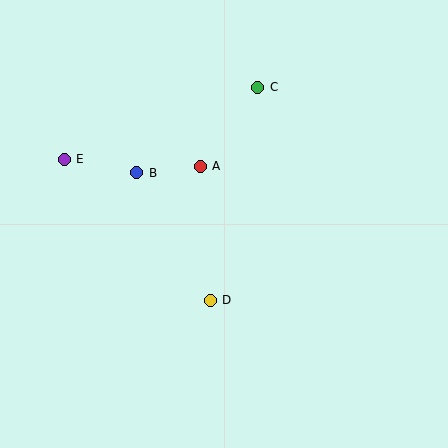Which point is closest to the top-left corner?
Point E is closest to the top-left corner.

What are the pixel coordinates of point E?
Point E is at (64, 159).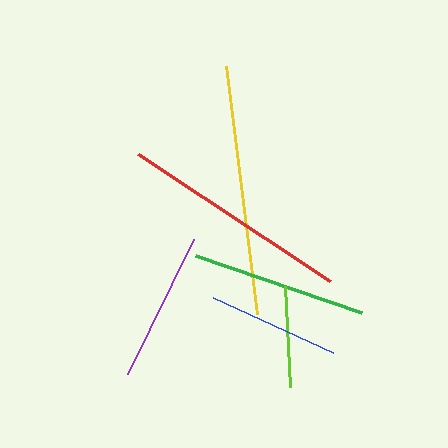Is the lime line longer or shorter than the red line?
The red line is longer than the lime line.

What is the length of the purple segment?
The purple segment is approximately 150 pixels long.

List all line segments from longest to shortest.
From longest to shortest: yellow, red, green, purple, blue, lime.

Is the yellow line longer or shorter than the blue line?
The yellow line is longer than the blue line.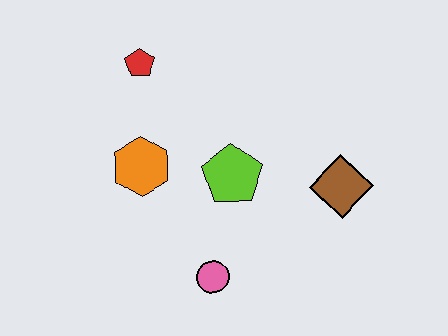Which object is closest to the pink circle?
The lime pentagon is closest to the pink circle.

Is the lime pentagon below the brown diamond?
No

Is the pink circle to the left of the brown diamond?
Yes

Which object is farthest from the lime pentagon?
The red pentagon is farthest from the lime pentagon.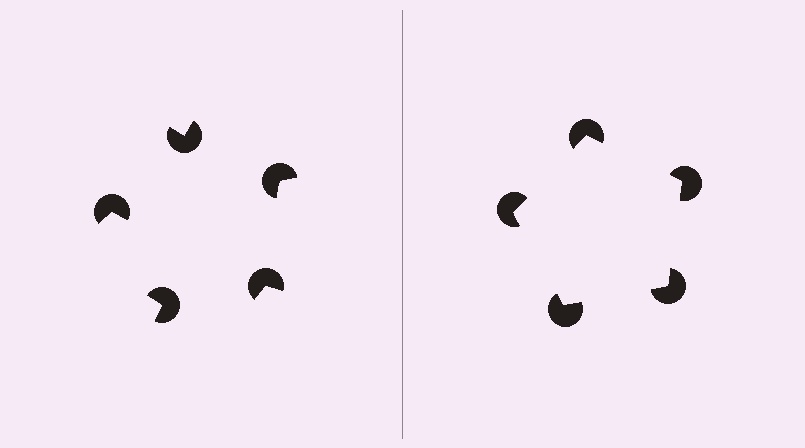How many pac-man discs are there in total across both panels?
10 — 5 on each side.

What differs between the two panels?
The pac-man discs are positioned identically on both sides; only the wedge orientations differ. On the right they align to a pentagon; on the left they are misaligned.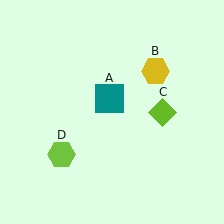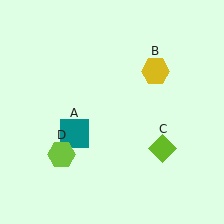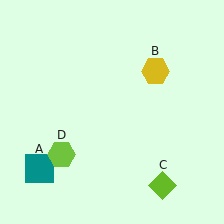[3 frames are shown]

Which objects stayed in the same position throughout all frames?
Yellow hexagon (object B) and lime hexagon (object D) remained stationary.